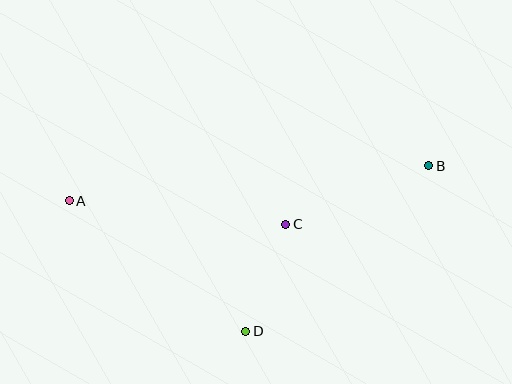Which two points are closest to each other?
Points C and D are closest to each other.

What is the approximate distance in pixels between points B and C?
The distance between B and C is approximately 155 pixels.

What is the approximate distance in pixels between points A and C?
The distance between A and C is approximately 218 pixels.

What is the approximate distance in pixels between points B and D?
The distance between B and D is approximately 247 pixels.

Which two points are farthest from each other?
Points A and B are farthest from each other.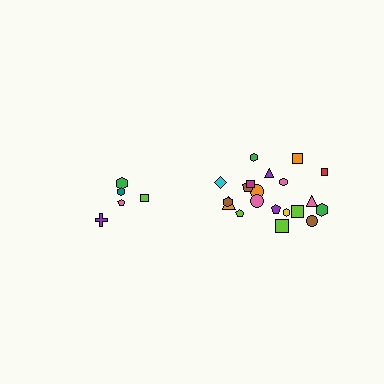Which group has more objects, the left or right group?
The right group.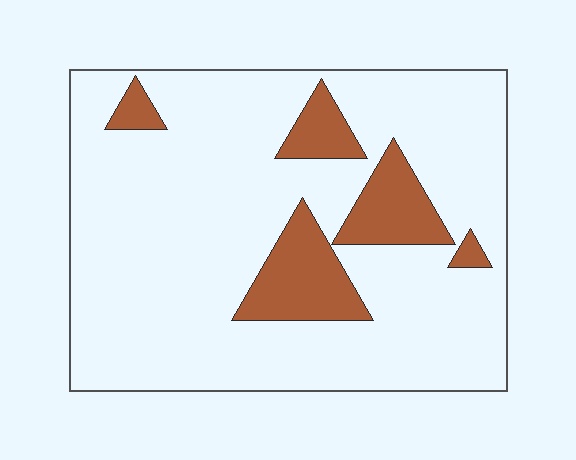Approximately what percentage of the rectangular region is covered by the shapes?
Approximately 15%.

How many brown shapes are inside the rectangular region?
5.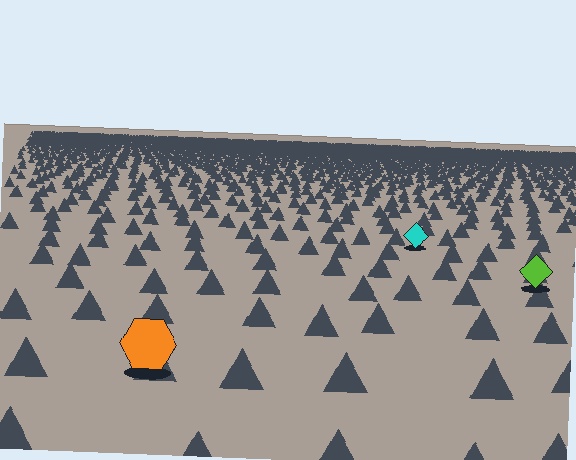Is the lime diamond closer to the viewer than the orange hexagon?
No. The orange hexagon is closer — you can tell from the texture gradient: the ground texture is coarser near it.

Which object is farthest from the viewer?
The cyan diamond is farthest from the viewer. It appears smaller and the ground texture around it is denser.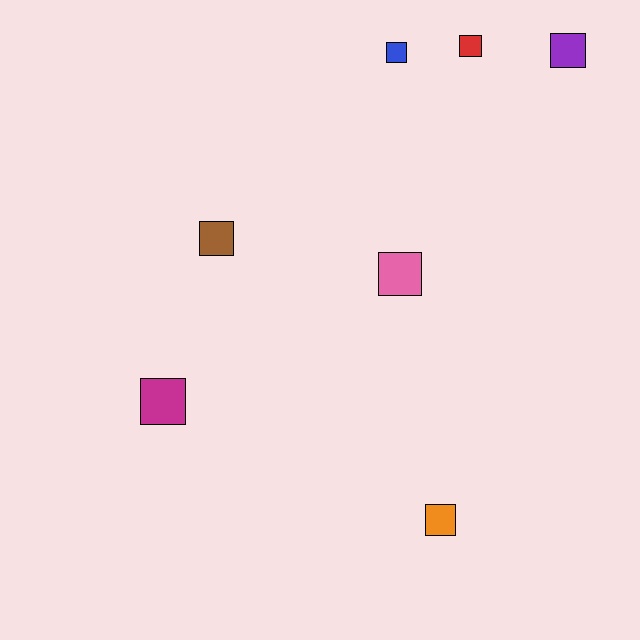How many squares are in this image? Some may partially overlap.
There are 7 squares.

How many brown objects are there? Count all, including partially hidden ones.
There is 1 brown object.